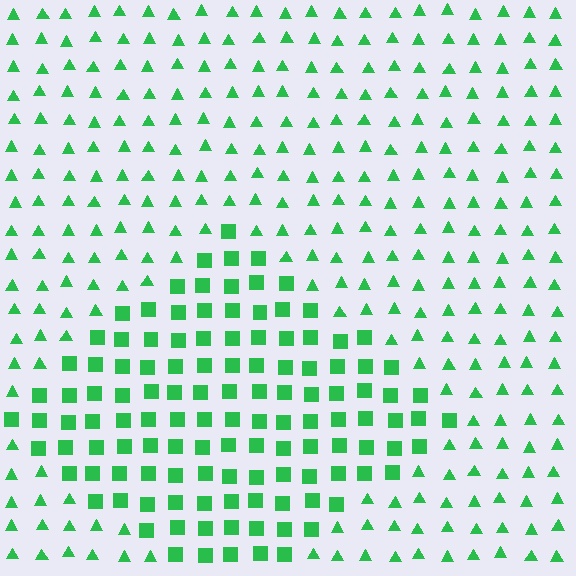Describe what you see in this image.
The image is filled with small green elements arranged in a uniform grid. A diamond-shaped region contains squares, while the surrounding area contains triangles. The boundary is defined purely by the change in element shape.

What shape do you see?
I see a diamond.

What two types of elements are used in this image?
The image uses squares inside the diamond region and triangles outside it.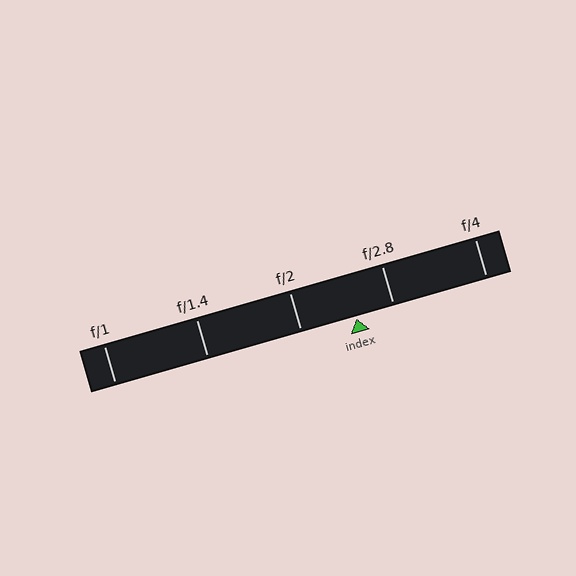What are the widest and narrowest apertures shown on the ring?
The widest aperture shown is f/1 and the narrowest is f/4.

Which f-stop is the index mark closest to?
The index mark is closest to f/2.8.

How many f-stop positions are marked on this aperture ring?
There are 5 f-stop positions marked.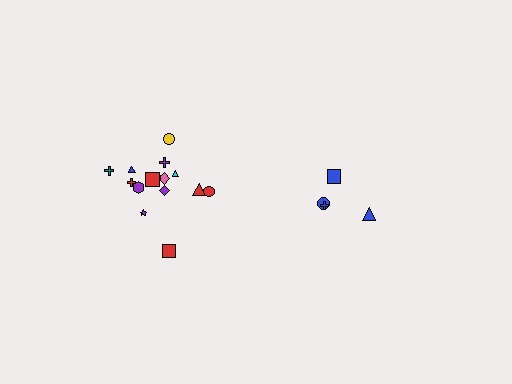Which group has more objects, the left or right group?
The left group.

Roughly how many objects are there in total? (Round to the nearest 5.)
Roughly 20 objects in total.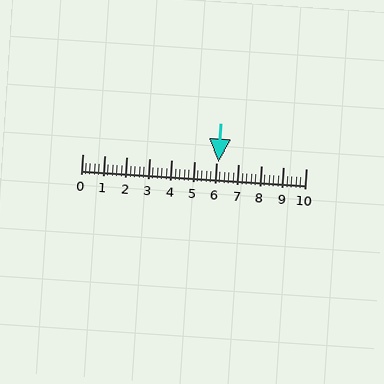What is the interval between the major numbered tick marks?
The major tick marks are spaced 1 units apart.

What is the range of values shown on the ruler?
The ruler shows values from 0 to 10.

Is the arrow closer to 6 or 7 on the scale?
The arrow is closer to 6.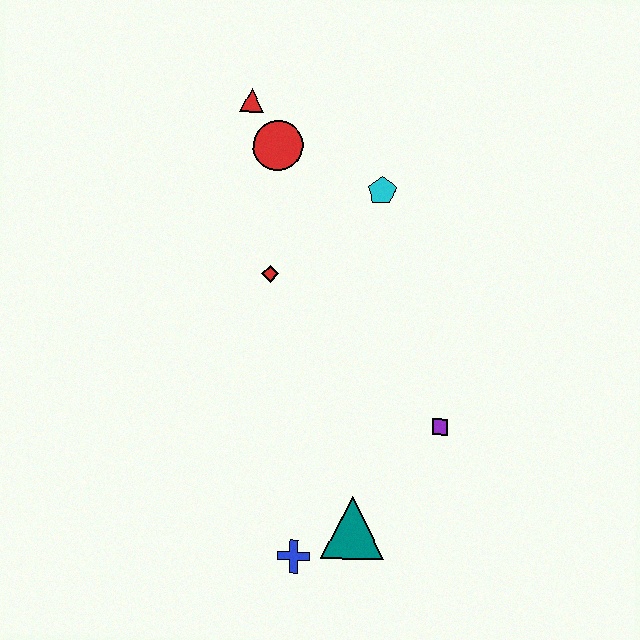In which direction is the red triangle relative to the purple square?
The red triangle is above the purple square.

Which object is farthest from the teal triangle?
The red triangle is farthest from the teal triangle.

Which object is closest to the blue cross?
The teal triangle is closest to the blue cross.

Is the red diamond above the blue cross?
Yes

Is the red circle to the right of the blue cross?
No